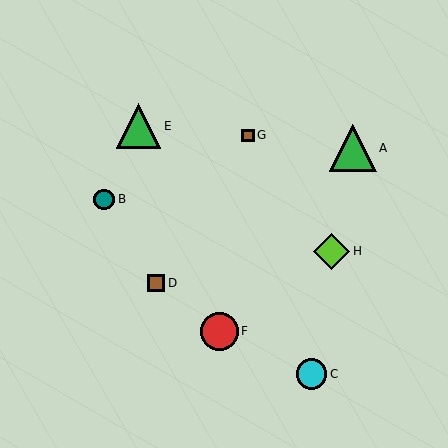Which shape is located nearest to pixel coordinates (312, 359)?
The cyan circle (labeled C) at (312, 374) is nearest to that location.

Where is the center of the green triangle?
The center of the green triangle is at (353, 148).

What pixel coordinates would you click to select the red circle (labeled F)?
Click at (219, 331) to select the red circle F.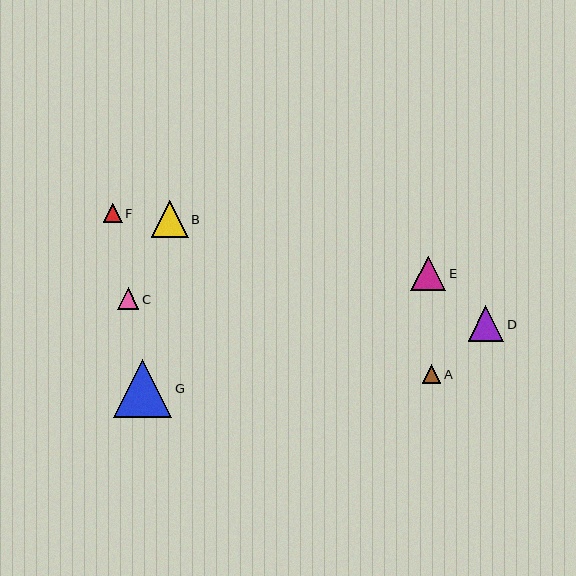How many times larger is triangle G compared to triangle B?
Triangle G is approximately 1.6 times the size of triangle B.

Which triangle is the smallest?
Triangle A is the smallest with a size of approximately 19 pixels.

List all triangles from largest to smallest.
From largest to smallest: G, B, D, E, C, F, A.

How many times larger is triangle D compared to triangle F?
Triangle D is approximately 1.9 times the size of triangle F.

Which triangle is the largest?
Triangle G is the largest with a size of approximately 59 pixels.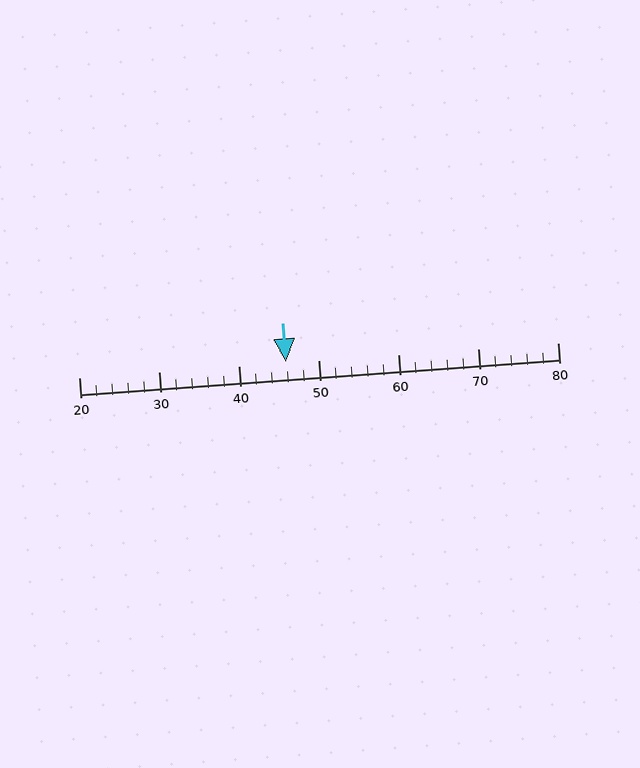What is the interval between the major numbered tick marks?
The major tick marks are spaced 10 units apart.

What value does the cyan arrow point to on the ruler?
The cyan arrow points to approximately 46.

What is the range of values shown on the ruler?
The ruler shows values from 20 to 80.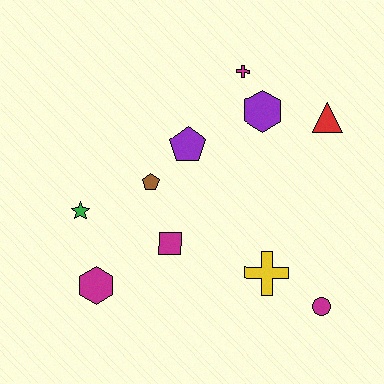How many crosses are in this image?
There are 2 crosses.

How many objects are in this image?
There are 10 objects.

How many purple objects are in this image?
There are 2 purple objects.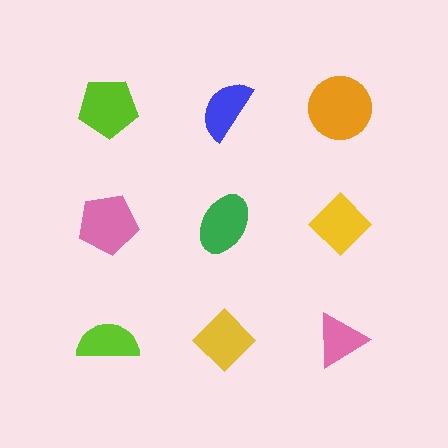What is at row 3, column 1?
A lime semicircle.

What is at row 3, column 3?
A pink triangle.